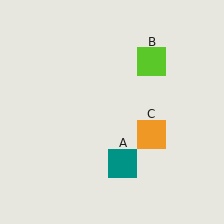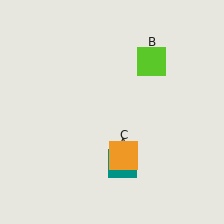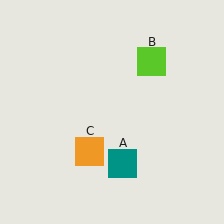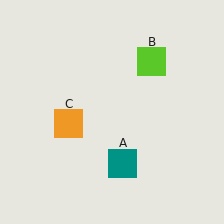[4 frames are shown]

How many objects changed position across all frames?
1 object changed position: orange square (object C).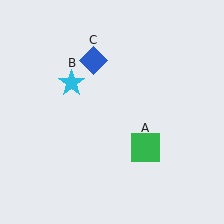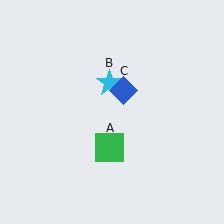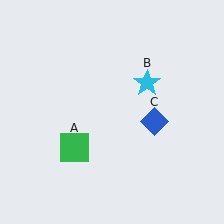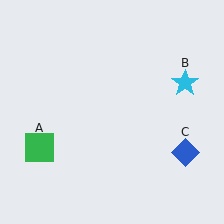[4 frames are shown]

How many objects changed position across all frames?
3 objects changed position: green square (object A), cyan star (object B), blue diamond (object C).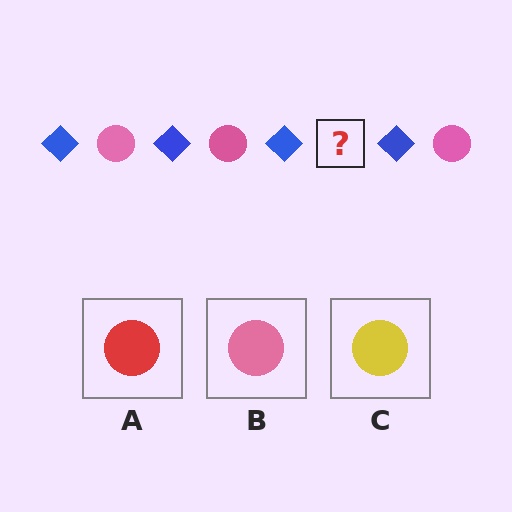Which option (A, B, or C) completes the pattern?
B.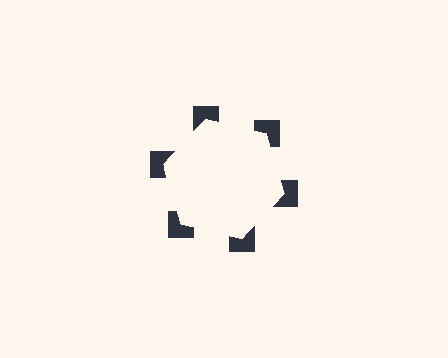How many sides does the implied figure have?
6 sides.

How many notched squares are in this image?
There are 6 — one at each vertex of the illusory hexagon.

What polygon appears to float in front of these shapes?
An illusory hexagon — its edges are inferred from the aligned wedge cuts in the notched squares, not physically drawn.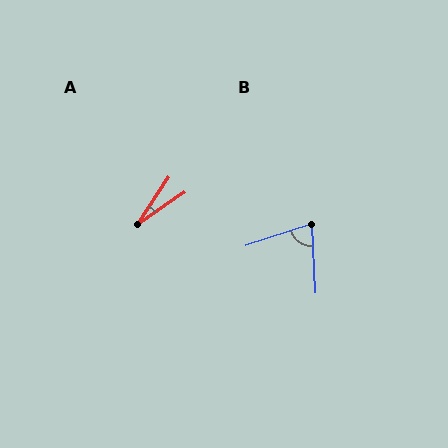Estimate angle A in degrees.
Approximately 22 degrees.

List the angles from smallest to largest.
A (22°), B (75°).